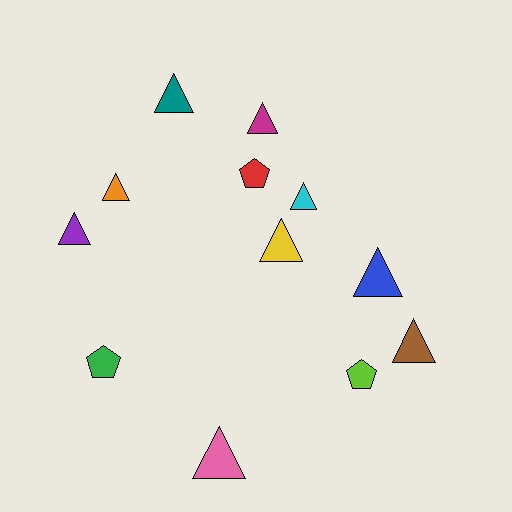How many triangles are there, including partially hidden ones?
There are 9 triangles.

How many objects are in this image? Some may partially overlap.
There are 12 objects.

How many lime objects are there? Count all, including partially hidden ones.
There is 1 lime object.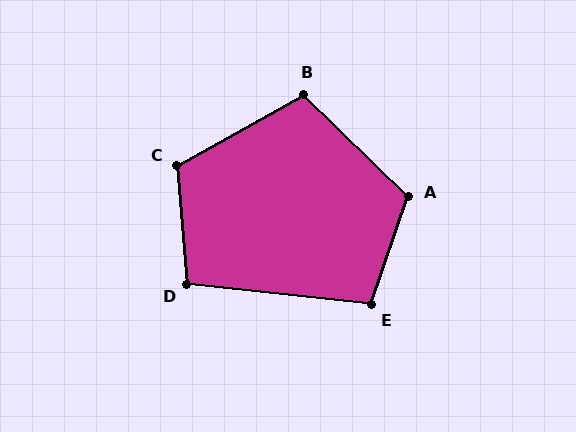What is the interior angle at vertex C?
Approximately 114 degrees (obtuse).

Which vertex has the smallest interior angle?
D, at approximately 101 degrees.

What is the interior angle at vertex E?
Approximately 103 degrees (obtuse).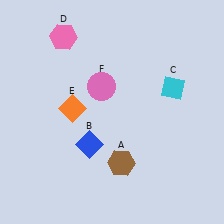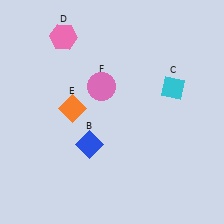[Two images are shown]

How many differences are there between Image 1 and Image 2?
There is 1 difference between the two images.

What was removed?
The brown hexagon (A) was removed in Image 2.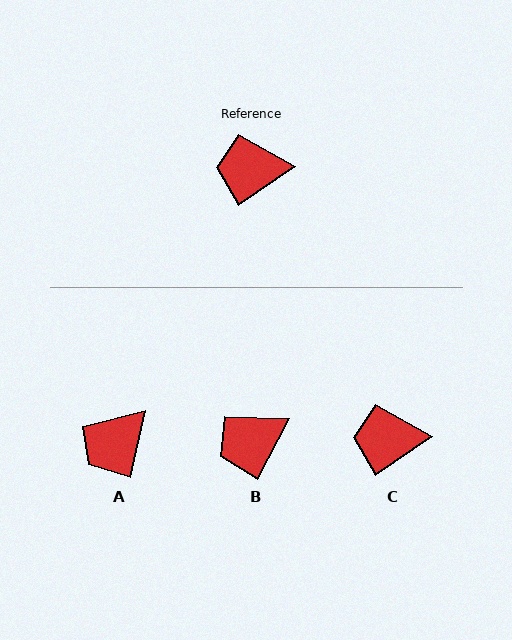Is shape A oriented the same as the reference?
No, it is off by about 43 degrees.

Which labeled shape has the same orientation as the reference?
C.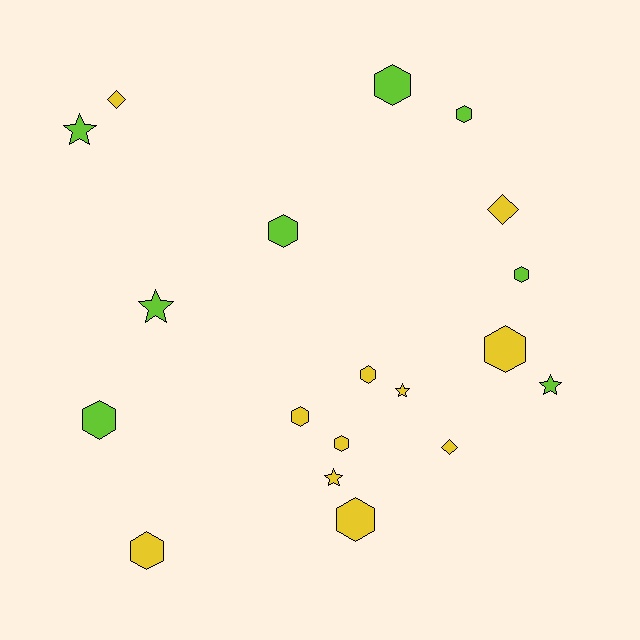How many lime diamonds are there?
There are no lime diamonds.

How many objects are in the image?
There are 19 objects.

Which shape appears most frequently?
Hexagon, with 11 objects.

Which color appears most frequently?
Yellow, with 11 objects.